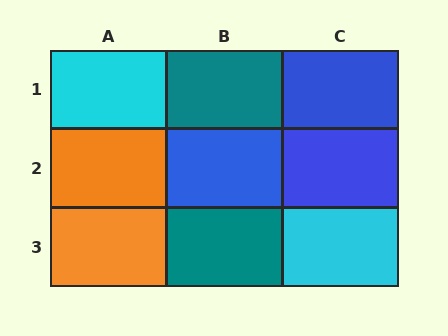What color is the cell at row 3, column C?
Cyan.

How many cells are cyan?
2 cells are cyan.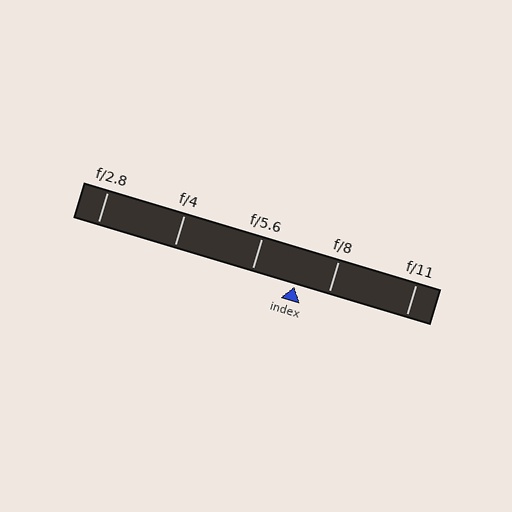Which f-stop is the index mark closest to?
The index mark is closest to f/8.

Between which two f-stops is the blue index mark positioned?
The index mark is between f/5.6 and f/8.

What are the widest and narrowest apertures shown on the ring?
The widest aperture shown is f/2.8 and the narrowest is f/11.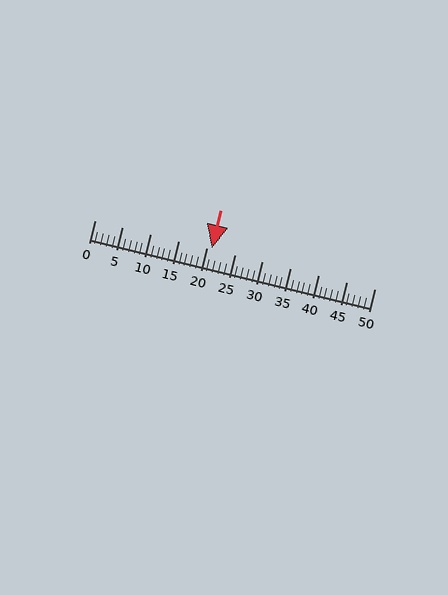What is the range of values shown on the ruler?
The ruler shows values from 0 to 50.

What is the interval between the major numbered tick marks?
The major tick marks are spaced 5 units apart.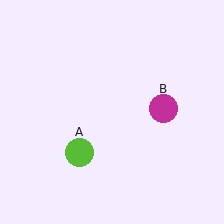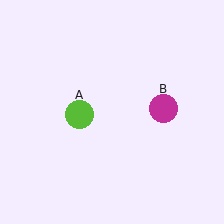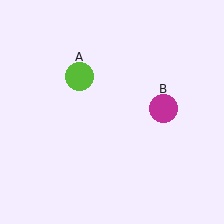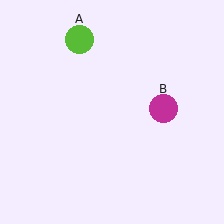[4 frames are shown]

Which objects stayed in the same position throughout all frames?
Magenta circle (object B) remained stationary.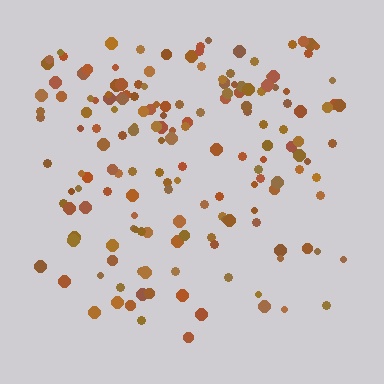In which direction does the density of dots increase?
From bottom to top, with the top side densest.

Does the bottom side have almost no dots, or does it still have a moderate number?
Still a moderate number, just noticeably fewer than the top.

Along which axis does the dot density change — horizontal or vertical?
Vertical.